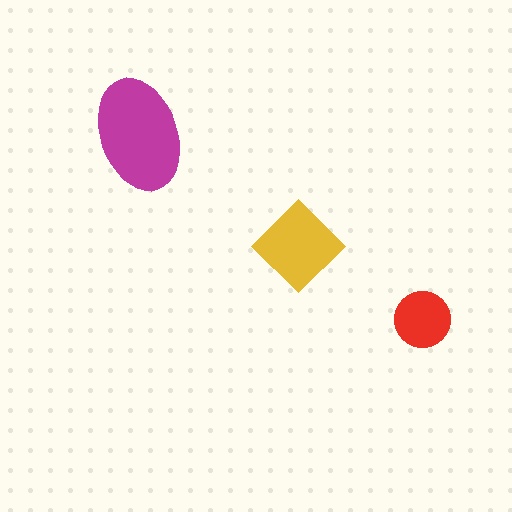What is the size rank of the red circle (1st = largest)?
3rd.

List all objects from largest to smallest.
The magenta ellipse, the yellow diamond, the red circle.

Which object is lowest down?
The red circle is bottommost.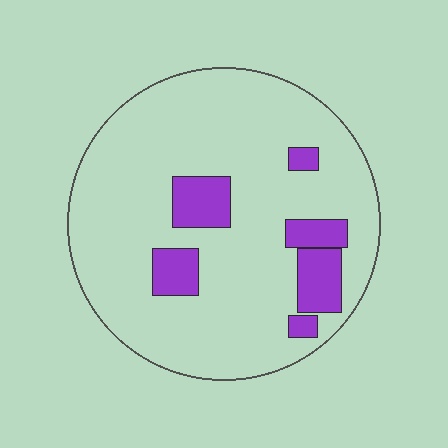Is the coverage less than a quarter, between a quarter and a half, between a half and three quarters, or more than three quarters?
Less than a quarter.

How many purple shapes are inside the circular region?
6.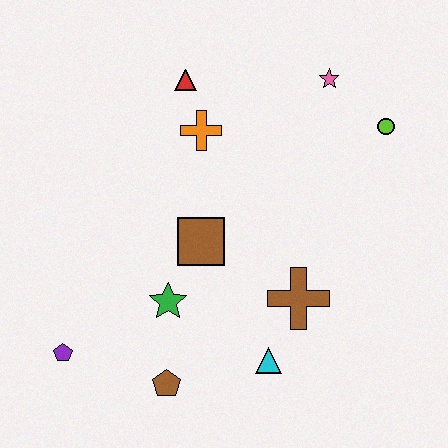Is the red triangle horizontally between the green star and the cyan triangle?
Yes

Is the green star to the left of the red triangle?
Yes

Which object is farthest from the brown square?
The lime circle is farthest from the brown square.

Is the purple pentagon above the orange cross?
No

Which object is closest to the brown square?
The green star is closest to the brown square.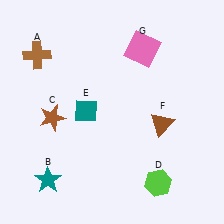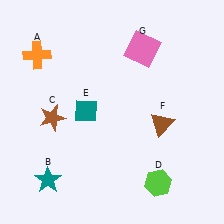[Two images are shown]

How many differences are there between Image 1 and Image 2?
There is 1 difference between the two images.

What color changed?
The cross (A) changed from brown in Image 1 to orange in Image 2.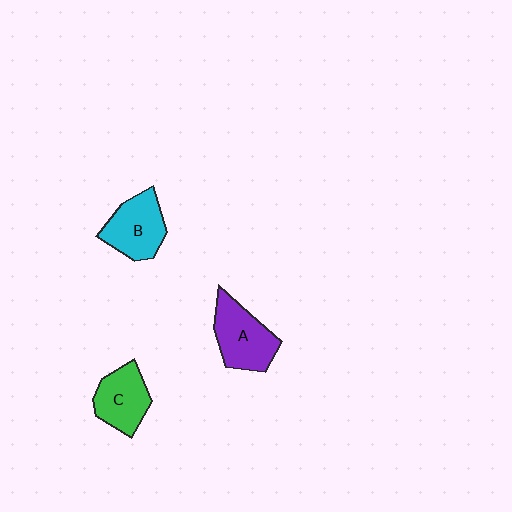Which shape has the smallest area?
Shape C (green).